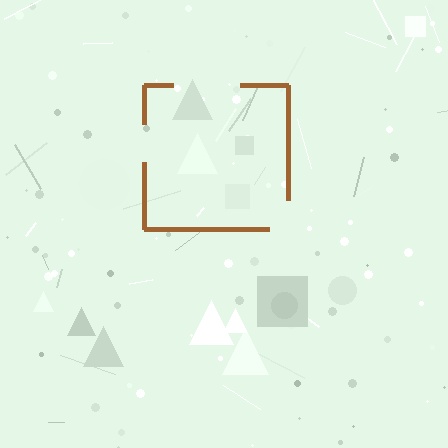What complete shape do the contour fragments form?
The contour fragments form a square.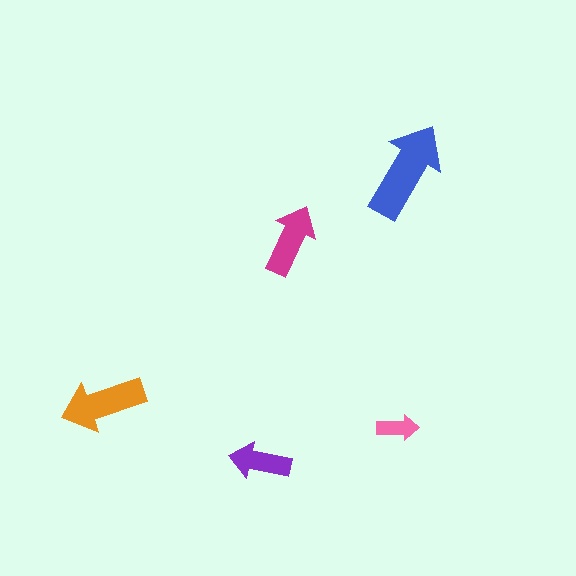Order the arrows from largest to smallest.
the blue one, the orange one, the magenta one, the purple one, the pink one.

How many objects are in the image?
There are 5 objects in the image.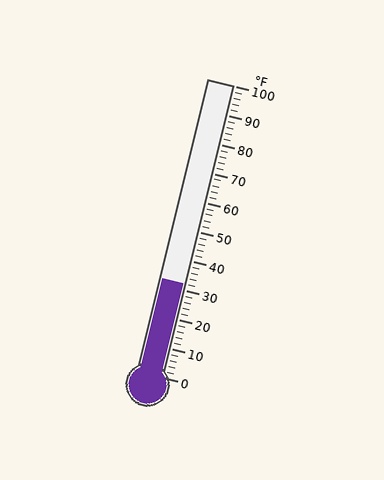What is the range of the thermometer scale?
The thermometer scale ranges from 0°F to 100°F.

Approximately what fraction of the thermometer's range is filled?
The thermometer is filled to approximately 30% of its range.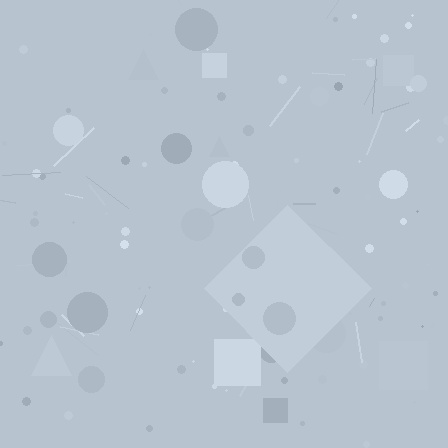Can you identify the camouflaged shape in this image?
The camouflaged shape is a diamond.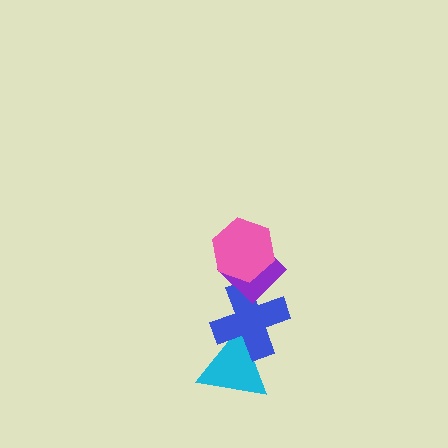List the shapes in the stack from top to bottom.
From top to bottom: the pink hexagon, the purple diamond, the blue cross, the cyan triangle.